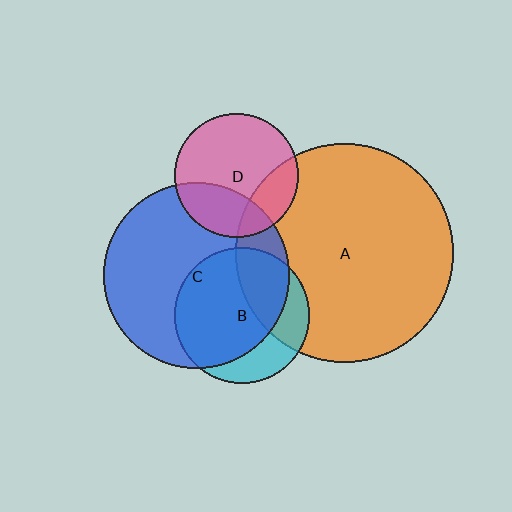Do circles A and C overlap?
Yes.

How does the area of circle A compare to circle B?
Approximately 2.6 times.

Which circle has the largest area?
Circle A (orange).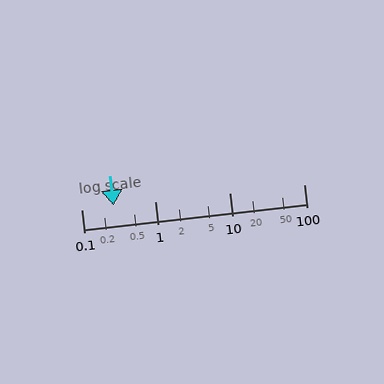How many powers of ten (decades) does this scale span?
The scale spans 3 decades, from 0.1 to 100.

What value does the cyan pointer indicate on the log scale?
The pointer indicates approximately 0.27.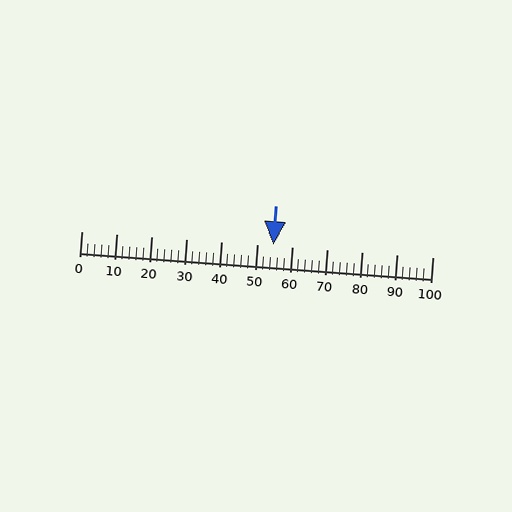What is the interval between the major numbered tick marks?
The major tick marks are spaced 10 units apart.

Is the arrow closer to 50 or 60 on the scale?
The arrow is closer to 50.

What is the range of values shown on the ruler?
The ruler shows values from 0 to 100.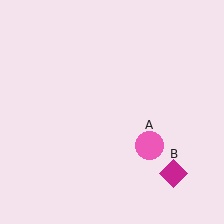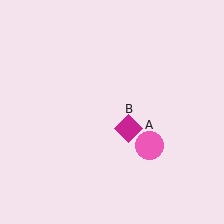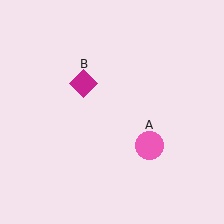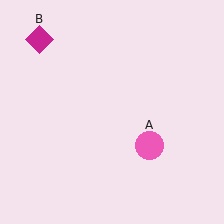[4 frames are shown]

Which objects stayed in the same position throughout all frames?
Pink circle (object A) remained stationary.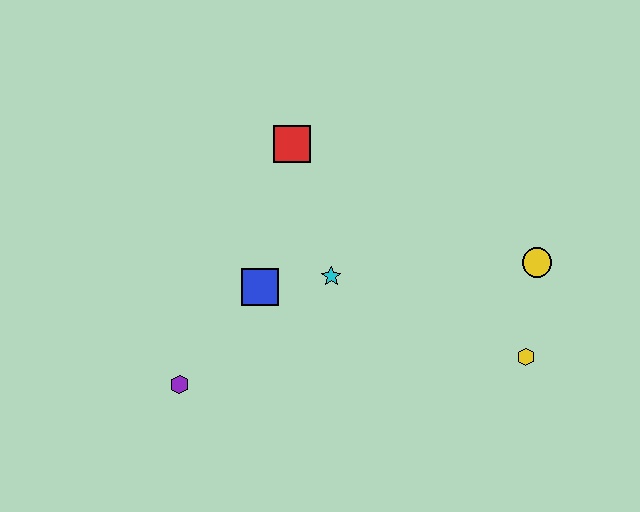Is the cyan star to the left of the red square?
No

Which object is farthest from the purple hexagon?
The yellow circle is farthest from the purple hexagon.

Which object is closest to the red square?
The cyan star is closest to the red square.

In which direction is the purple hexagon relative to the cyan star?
The purple hexagon is to the left of the cyan star.